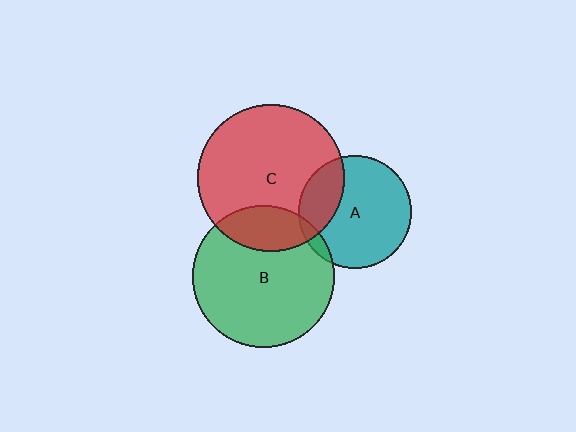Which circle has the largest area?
Circle C (red).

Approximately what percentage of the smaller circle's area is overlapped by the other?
Approximately 5%.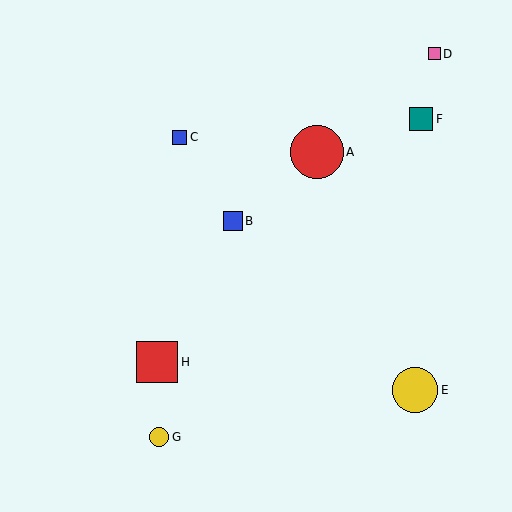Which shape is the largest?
The red circle (labeled A) is the largest.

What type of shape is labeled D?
Shape D is a pink square.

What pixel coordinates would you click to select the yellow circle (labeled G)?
Click at (159, 437) to select the yellow circle G.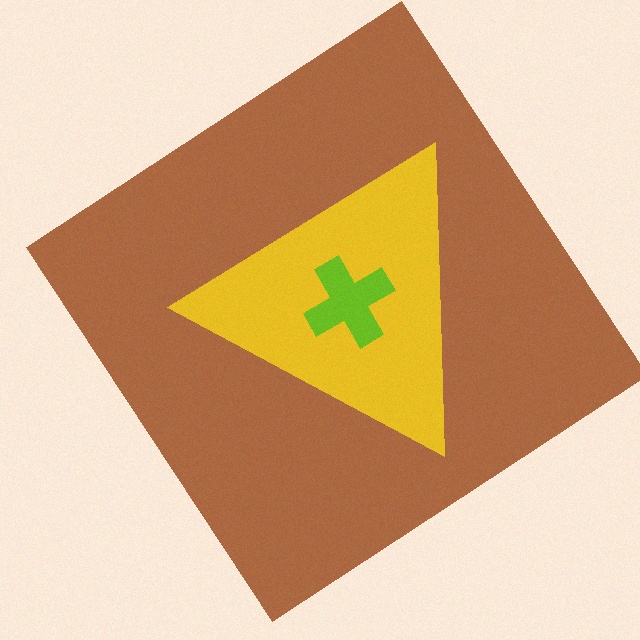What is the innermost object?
The lime cross.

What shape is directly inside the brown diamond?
The yellow triangle.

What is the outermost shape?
The brown diamond.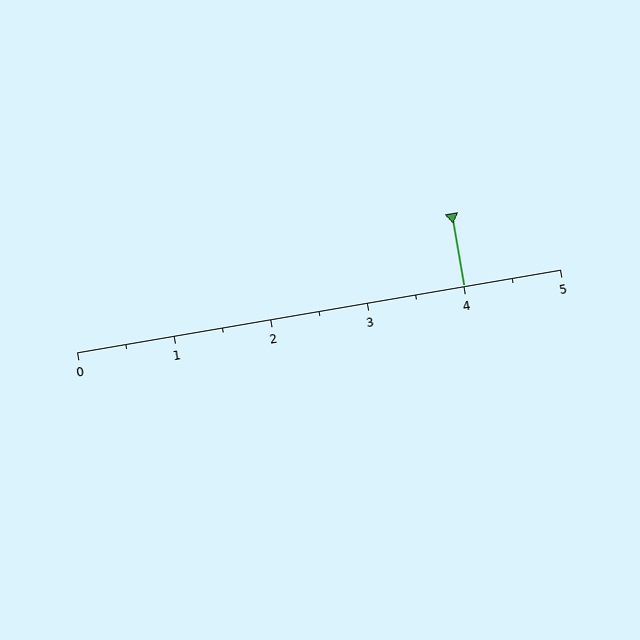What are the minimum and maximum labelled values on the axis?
The axis runs from 0 to 5.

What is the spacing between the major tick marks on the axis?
The major ticks are spaced 1 apart.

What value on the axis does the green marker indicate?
The marker indicates approximately 4.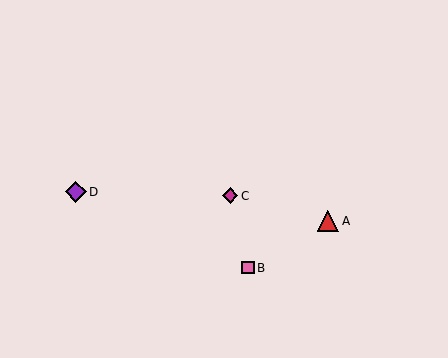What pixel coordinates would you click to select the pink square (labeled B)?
Click at (248, 268) to select the pink square B.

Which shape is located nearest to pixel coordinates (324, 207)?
The red triangle (labeled A) at (328, 221) is nearest to that location.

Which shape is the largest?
The red triangle (labeled A) is the largest.